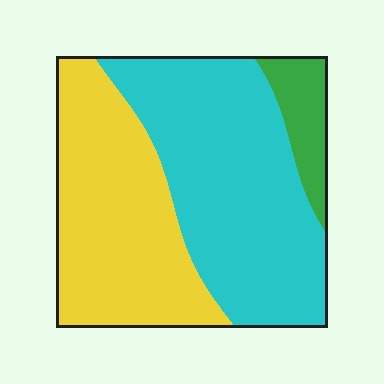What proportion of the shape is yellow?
Yellow takes up about two fifths (2/5) of the shape.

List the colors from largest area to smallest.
From largest to smallest: cyan, yellow, green.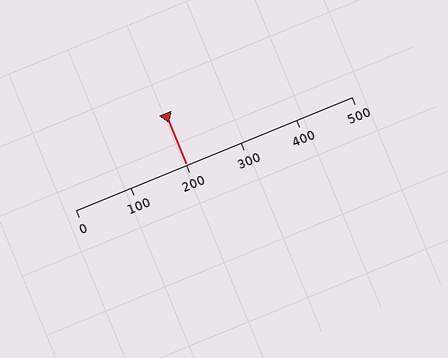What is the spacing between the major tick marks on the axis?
The major ticks are spaced 100 apart.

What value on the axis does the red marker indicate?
The marker indicates approximately 200.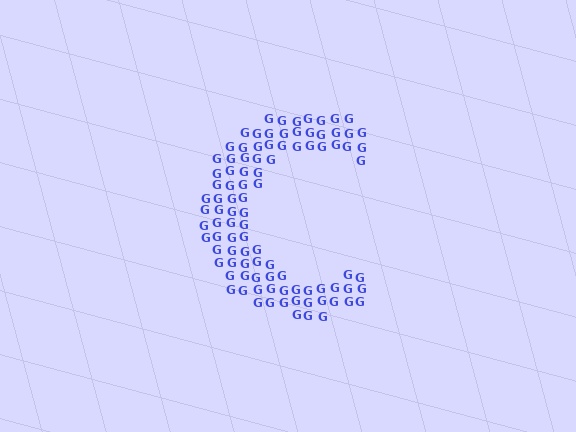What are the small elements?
The small elements are letter G's.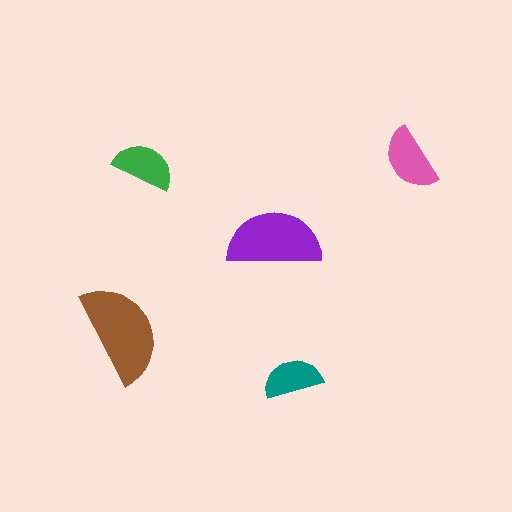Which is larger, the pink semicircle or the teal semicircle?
The pink one.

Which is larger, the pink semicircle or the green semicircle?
The pink one.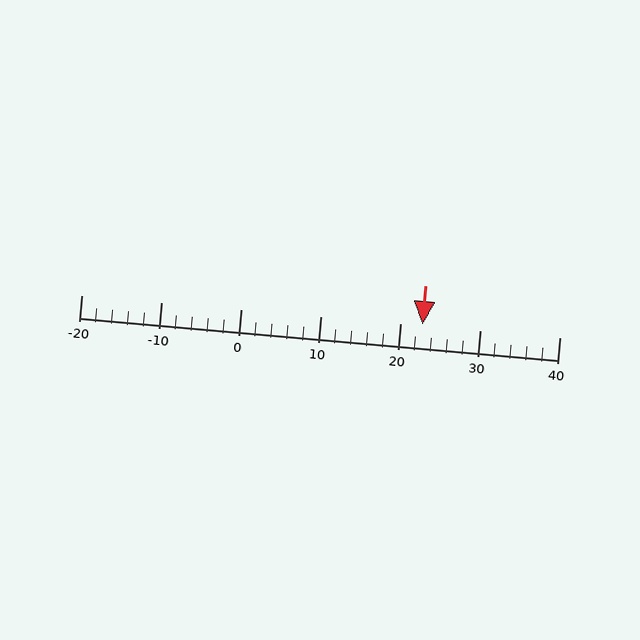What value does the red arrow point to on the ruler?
The red arrow points to approximately 23.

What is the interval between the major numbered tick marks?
The major tick marks are spaced 10 units apart.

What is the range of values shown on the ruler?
The ruler shows values from -20 to 40.